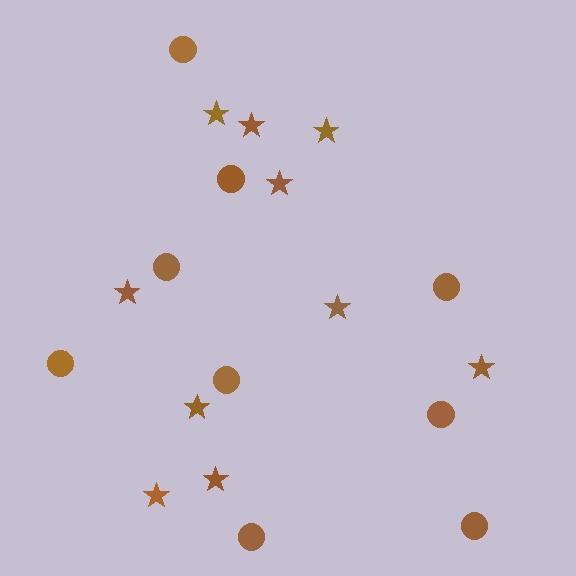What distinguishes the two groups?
There are 2 groups: one group of circles (9) and one group of stars (10).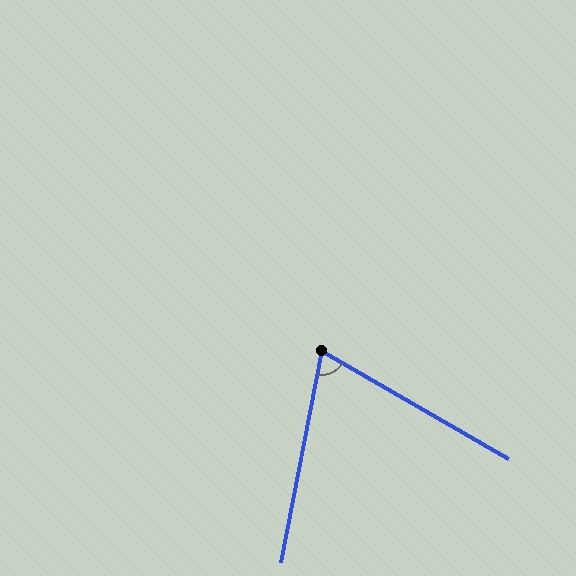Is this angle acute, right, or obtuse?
It is acute.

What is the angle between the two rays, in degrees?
Approximately 71 degrees.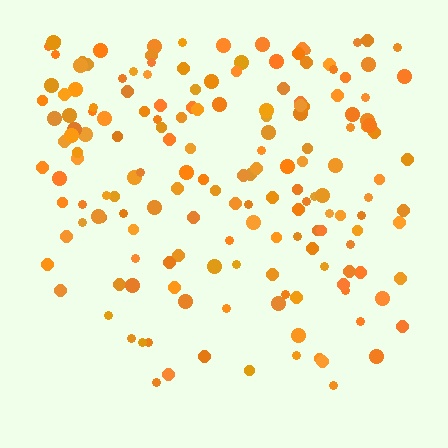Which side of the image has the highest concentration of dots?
The top.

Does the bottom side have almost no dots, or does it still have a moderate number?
Still a moderate number, just noticeably fewer than the top.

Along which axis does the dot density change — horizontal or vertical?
Vertical.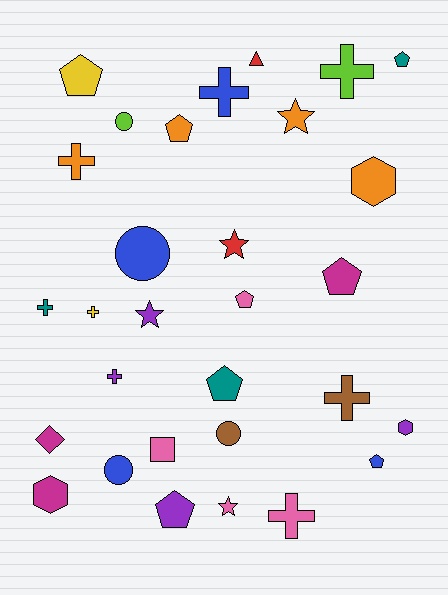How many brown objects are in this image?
There are 2 brown objects.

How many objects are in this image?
There are 30 objects.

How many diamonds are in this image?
There is 1 diamond.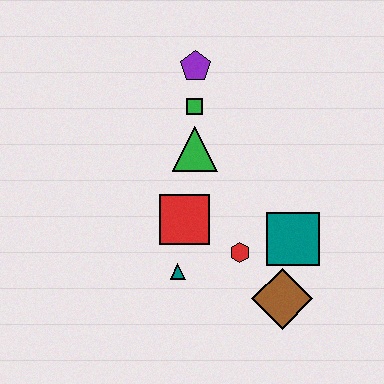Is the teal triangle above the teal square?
No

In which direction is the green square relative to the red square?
The green square is above the red square.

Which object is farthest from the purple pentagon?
The brown diamond is farthest from the purple pentagon.